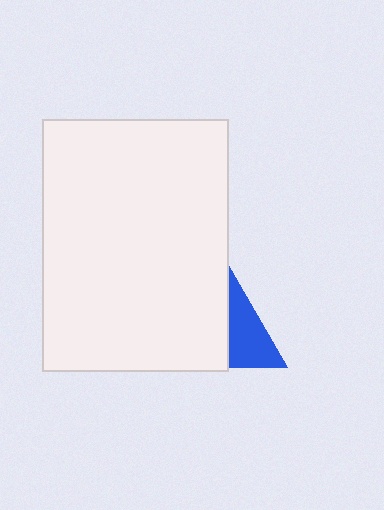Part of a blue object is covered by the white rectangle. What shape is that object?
It is a triangle.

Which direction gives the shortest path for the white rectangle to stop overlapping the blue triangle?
Moving left gives the shortest separation.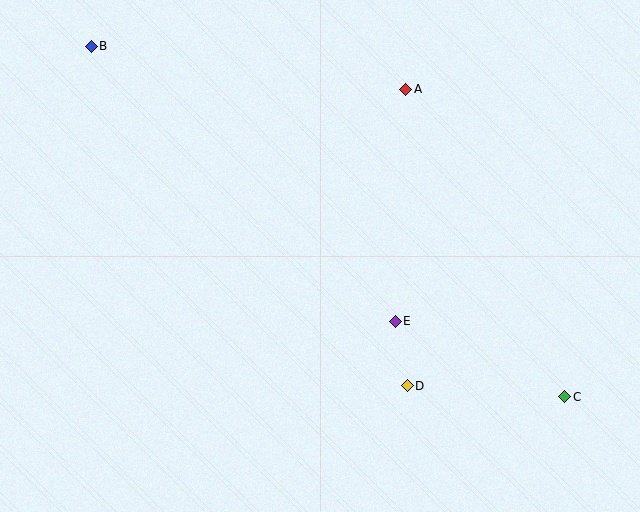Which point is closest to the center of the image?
Point E at (395, 321) is closest to the center.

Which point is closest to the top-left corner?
Point B is closest to the top-left corner.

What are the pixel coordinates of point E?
Point E is at (395, 321).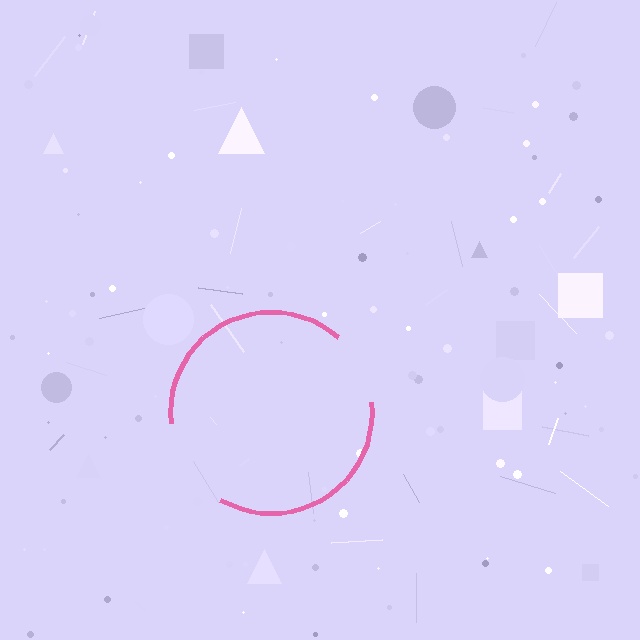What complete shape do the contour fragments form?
The contour fragments form a circle.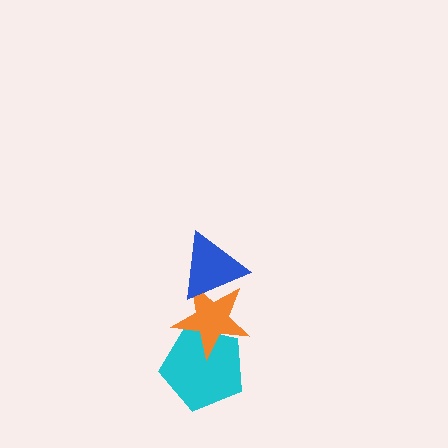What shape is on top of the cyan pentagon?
The orange star is on top of the cyan pentagon.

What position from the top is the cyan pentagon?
The cyan pentagon is 3rd from the top.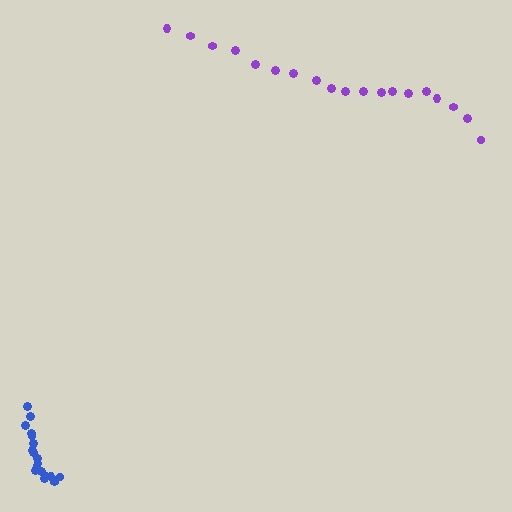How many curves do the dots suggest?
There are 2 distinct paths.